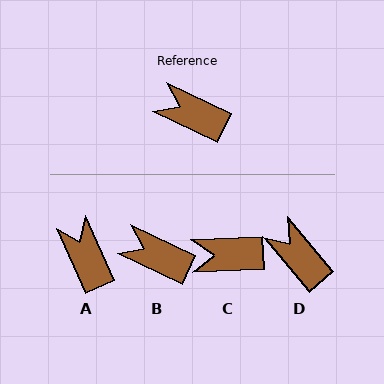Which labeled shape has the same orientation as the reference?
B.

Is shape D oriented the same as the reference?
No, it is off by about 25 degrees.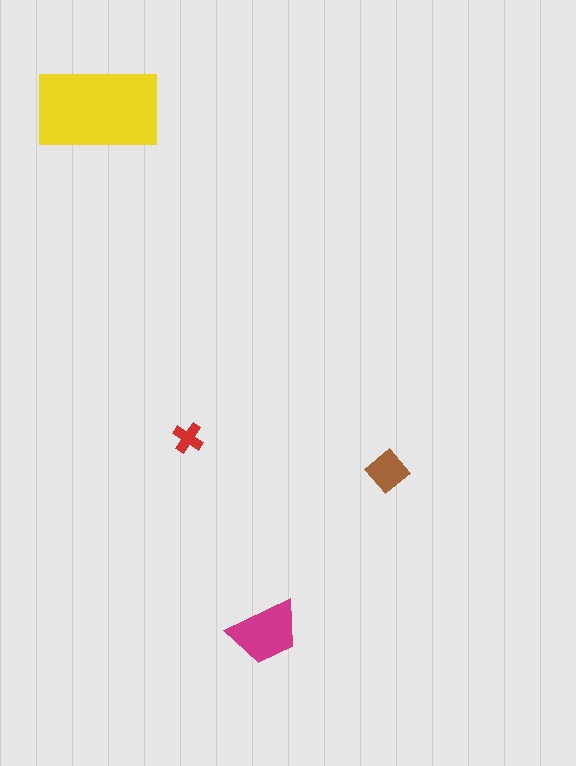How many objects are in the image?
There are 4 objects in the image.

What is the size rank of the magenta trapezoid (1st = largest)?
2nd.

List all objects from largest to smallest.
The yellow rectangle, the magenta trapezoid, the brown diamond, the red cross.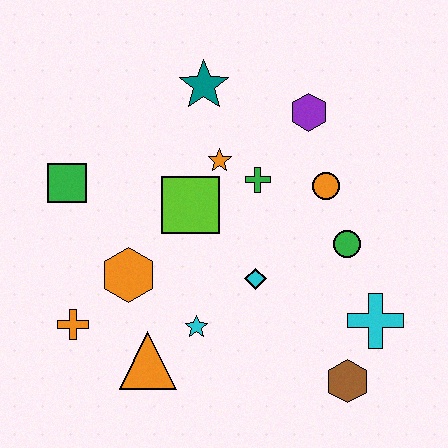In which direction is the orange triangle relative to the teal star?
The orange triangle is below the teal star.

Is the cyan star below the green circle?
Yes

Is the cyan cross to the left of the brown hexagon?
No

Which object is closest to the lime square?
The orange star is closest to the lime square.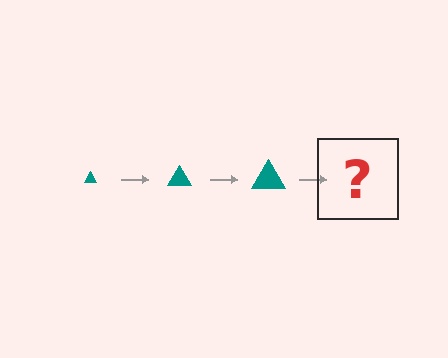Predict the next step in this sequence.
The next step is a teal triangle, larger than the previous one.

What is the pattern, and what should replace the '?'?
The pattern is that the triangle gets progressively larger each step. The '?' should be a teal triangle, larger than the previous one.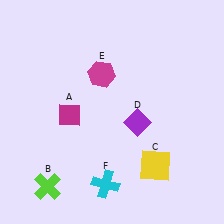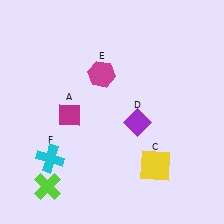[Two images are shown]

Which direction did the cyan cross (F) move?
The cyan cross (F) moved left.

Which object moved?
The cyan cross (F) moved left.